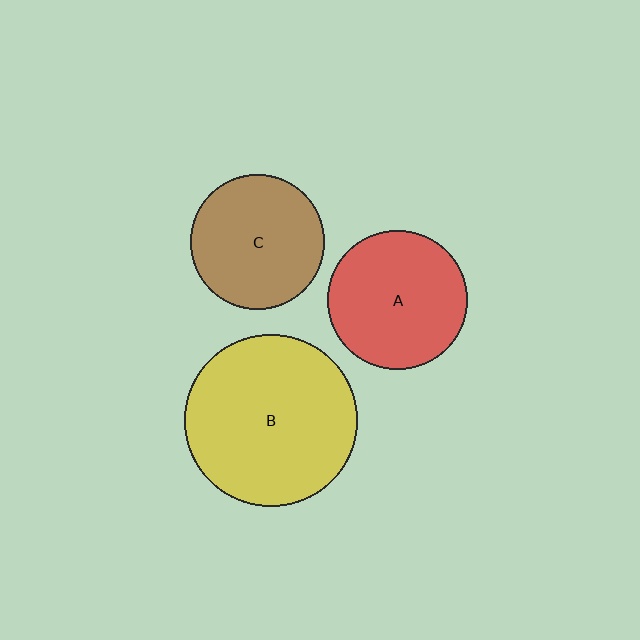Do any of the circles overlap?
No, none of the circles overlap.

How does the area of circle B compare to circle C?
Approximately 1.7 times.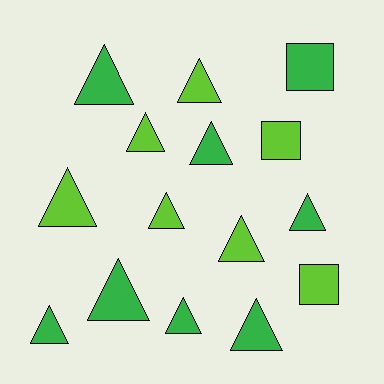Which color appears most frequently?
Green, with 8 objects.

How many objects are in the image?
There are 15 objects.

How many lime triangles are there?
There are 5 lime triangles.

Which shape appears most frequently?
Triangle, with 12 objects.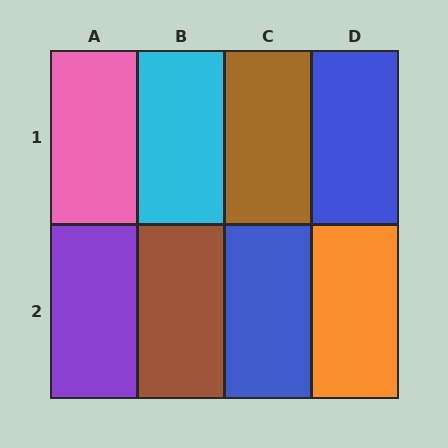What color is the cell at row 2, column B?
Brown.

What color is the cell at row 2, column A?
Purple.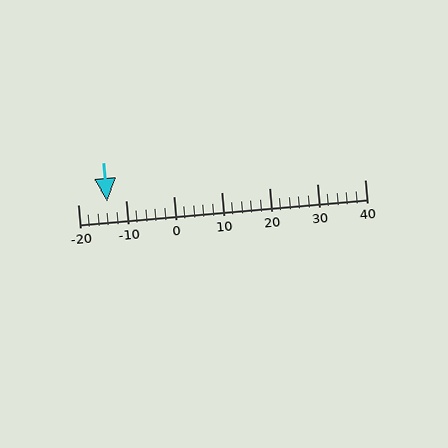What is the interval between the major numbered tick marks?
The major tick marks are spaced 10 units apart.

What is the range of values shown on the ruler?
The ruler shows values from -20 to 40.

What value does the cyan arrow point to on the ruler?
The cyan arrow points to approximately -14.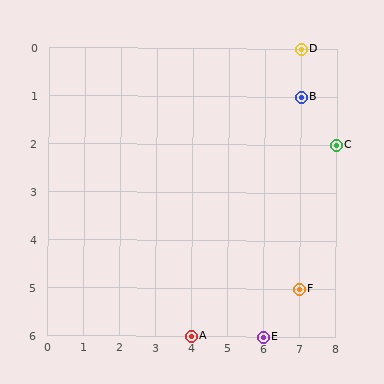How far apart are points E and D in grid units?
Points E and D are 1 column and 6 rows apart (about 6.1 grid units diagonally).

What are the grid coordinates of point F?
Point F is at grid coordinates (7, 5).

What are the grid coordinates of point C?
Point C is at grid coordinates (8, 2).